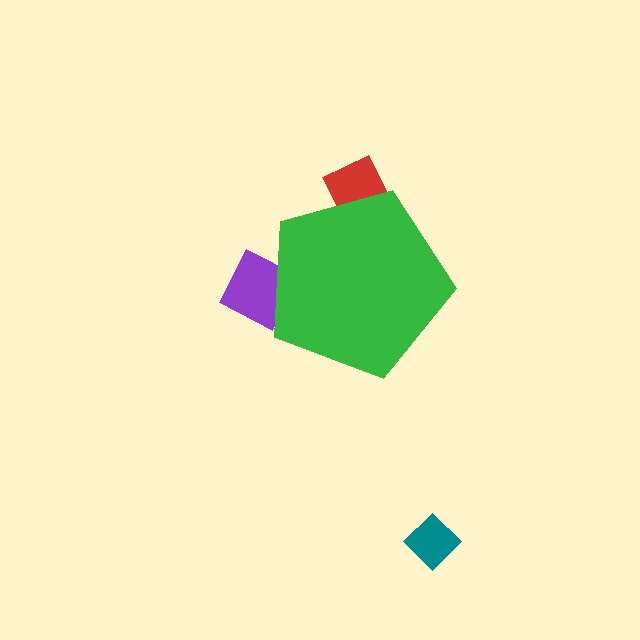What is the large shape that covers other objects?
A green pentagon.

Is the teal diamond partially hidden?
No, the teal diamond is fully visible.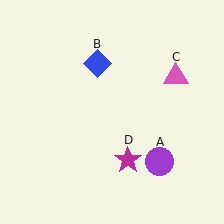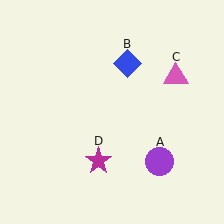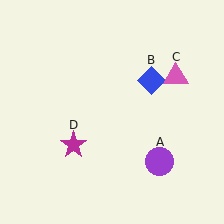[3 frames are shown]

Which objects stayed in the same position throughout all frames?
Purple circle (object A) and pink triangle (object C) remained stationary.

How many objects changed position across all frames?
2 objects changed position: blue diamond (object B), magenta star (object D).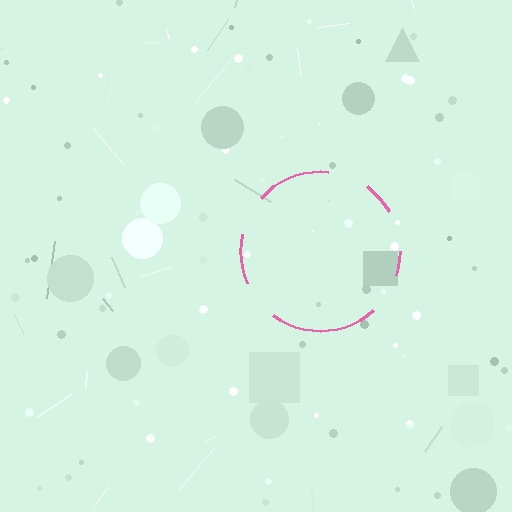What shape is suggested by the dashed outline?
The dashed outline suggests a circle.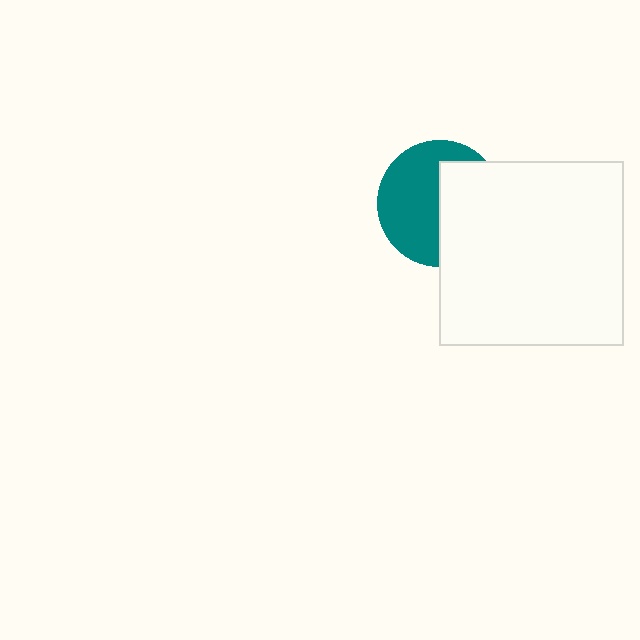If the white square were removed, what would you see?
You would see the complete teal circle.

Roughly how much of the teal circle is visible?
About half of it is visible (roughly 55%).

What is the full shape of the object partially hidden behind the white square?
The partially hidden object is a teal circle.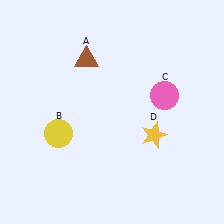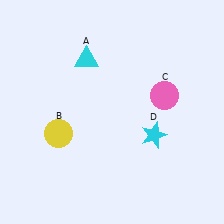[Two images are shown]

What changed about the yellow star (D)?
In Image 1, D is yellow. In Image 2, it changed to cyan.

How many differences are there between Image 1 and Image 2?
There are 2 differences between the two images.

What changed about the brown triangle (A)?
In Image 1, A is brown. In Image 2, it changed to cyan.